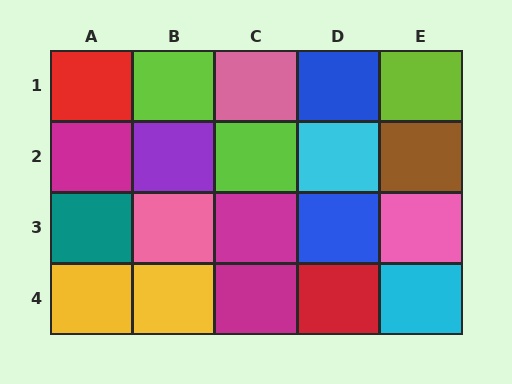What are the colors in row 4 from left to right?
Yellow, yellow, magenta, red, cyan.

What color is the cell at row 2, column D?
Cyan.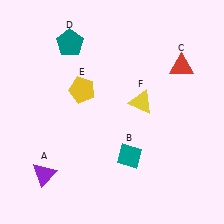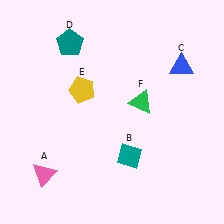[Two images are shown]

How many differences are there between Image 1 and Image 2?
There are 3 differences between the two images.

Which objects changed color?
A changed from purple to pink. C changed from red to blue. F changed from yellow to green.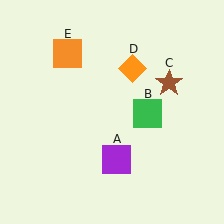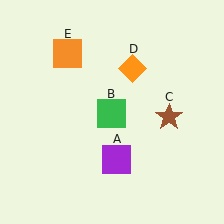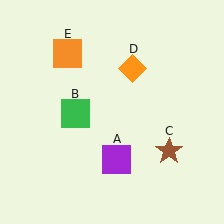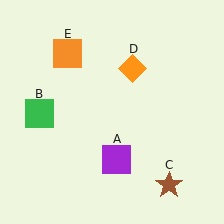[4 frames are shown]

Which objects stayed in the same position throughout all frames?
Purple square (object A) and orange diamond (object D) and orange square (object E) remained stationary.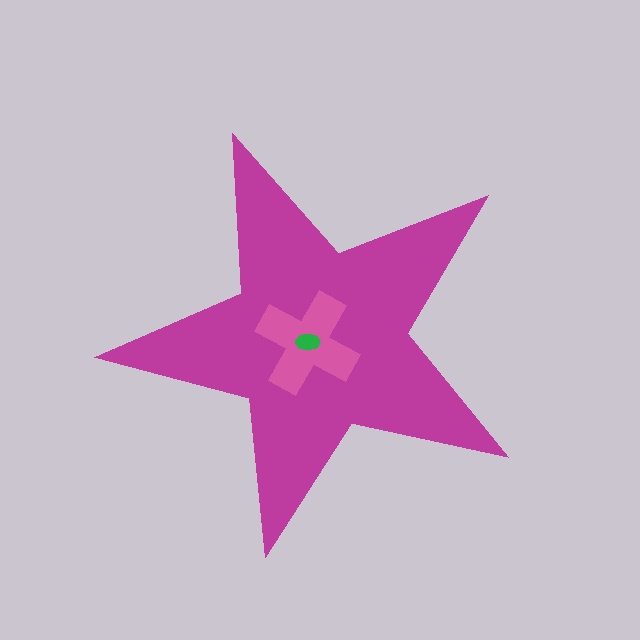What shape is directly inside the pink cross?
The green ellipse.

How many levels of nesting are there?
3.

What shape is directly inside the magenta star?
The pink cross.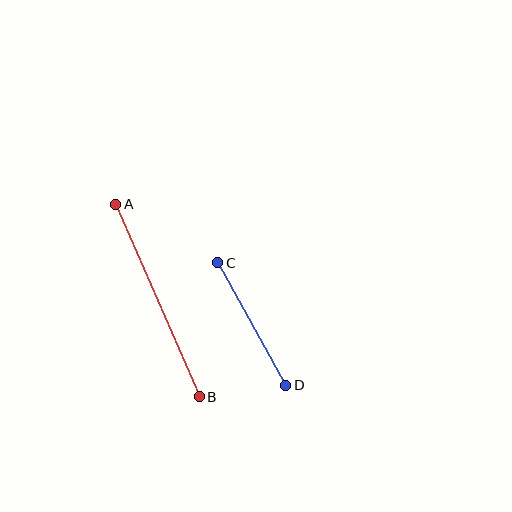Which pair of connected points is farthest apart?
Points A and B are farthest apart.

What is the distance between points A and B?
The distance is approximately 210 pixels.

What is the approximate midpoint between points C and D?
The midpoint is at approximately (252, 324) pixels.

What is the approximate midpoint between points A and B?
The midpoint is at approximately (158, 301) pixels.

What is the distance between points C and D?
The distance is approximately 140 pixels.